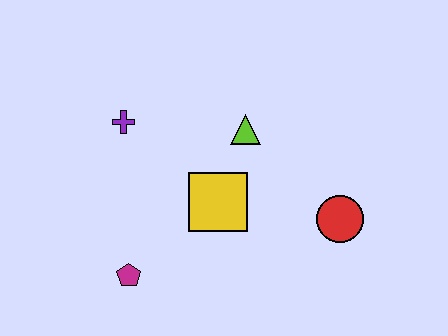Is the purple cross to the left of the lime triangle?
Yes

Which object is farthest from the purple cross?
The red circle is farthest from the purple cross.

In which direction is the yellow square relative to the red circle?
The yellow square is to the left of the red circle.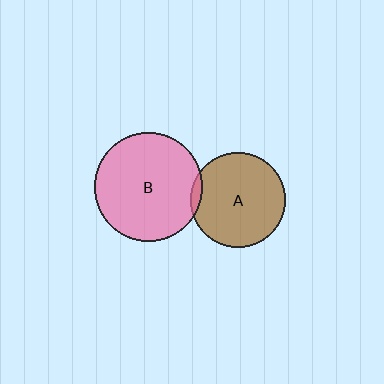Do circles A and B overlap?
Yes.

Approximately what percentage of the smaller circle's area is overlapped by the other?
Approximately 5%.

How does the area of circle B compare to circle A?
Approximately 1.3 times.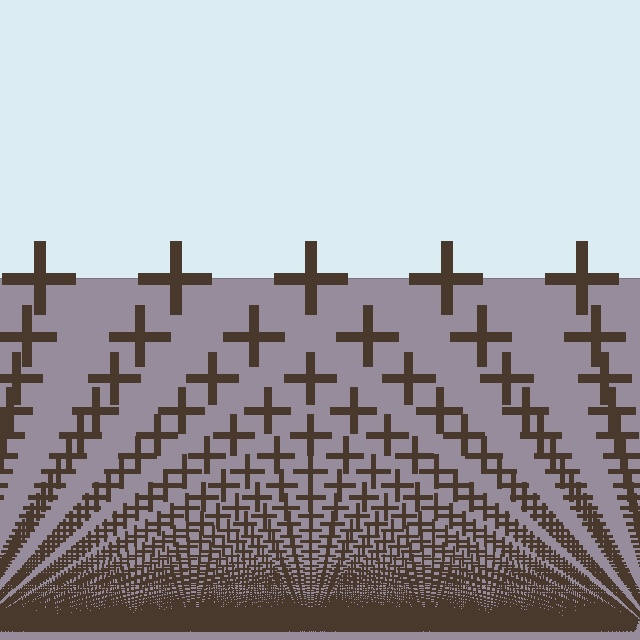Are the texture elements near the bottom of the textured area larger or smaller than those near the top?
Smaller. The gradient is inverted — elements near the bottom are smaller and denser.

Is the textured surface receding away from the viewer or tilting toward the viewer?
The surface appears to tilt toward the viewer. Texture elements get larger and sparser toward the top.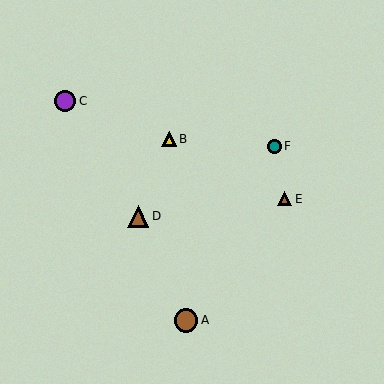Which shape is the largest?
The brown circle (labeled A) is the largest.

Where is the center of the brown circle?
The center of the brown circle is at (186, 320).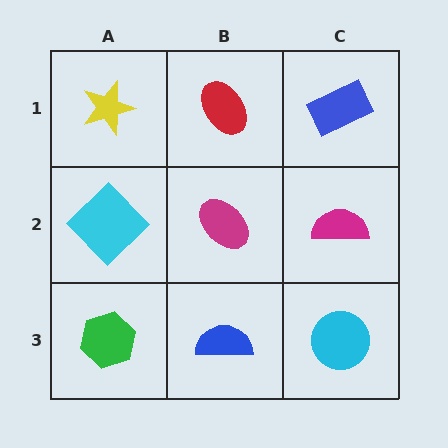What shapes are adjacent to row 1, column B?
A magenta ellipse (row 2, column B), a yellow star (row 1, column A), a blue rectangle (row 1, column C).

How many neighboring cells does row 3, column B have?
3.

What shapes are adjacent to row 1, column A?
A cyan diamond (row 2, column A), a red ellipse (row 1, column B).